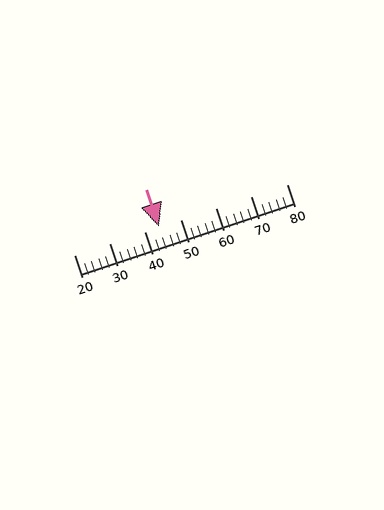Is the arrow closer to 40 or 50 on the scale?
The arrow is closer to 40.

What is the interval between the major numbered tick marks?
The major tick marks are spaced 10 units apart.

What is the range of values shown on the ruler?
The ruler shows values from 20 to 80.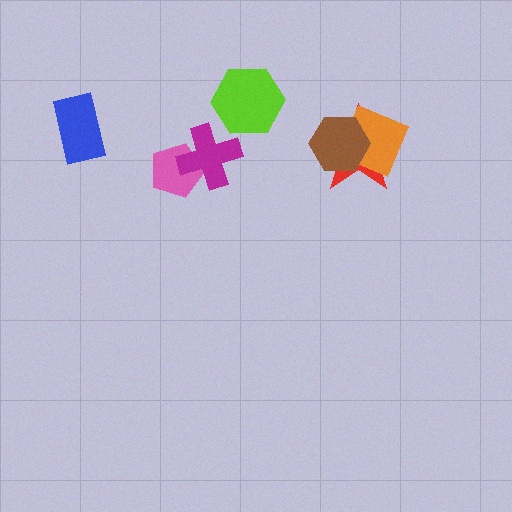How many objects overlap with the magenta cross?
1 object overlaps with the magenta cross.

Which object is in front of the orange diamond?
The brown hexagon is in front of the orange diamond.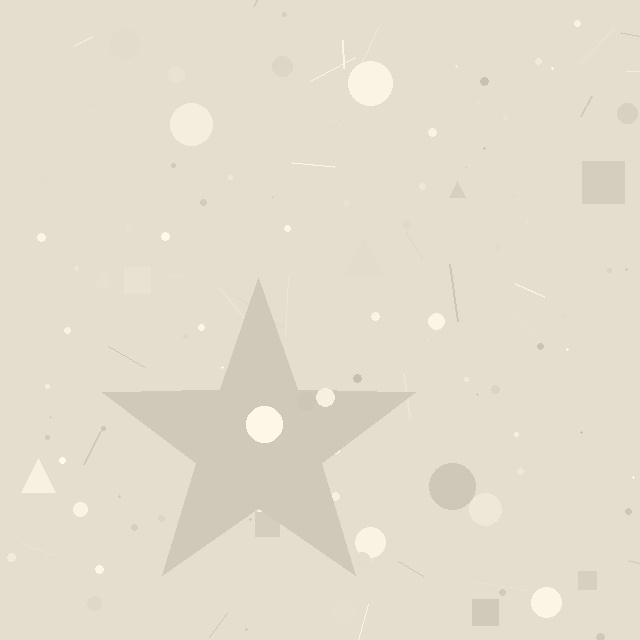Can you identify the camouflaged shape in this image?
The camouflaged shape is a star.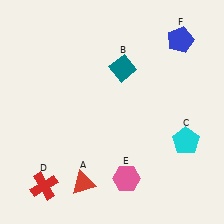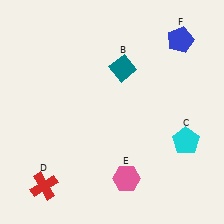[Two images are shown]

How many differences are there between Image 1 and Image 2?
There is 1 difference between the two images.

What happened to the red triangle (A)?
The red triangle (A) was removed in Image 2. It was in the bottom-left area of Image 1.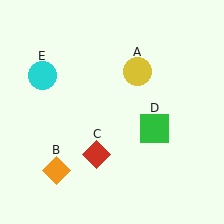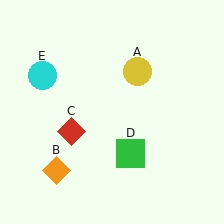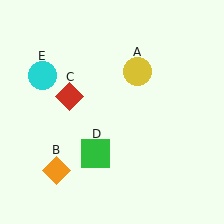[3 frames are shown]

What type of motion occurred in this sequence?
The red diamond (object C), green square (object D) rotated clockwise around the center of the scene.